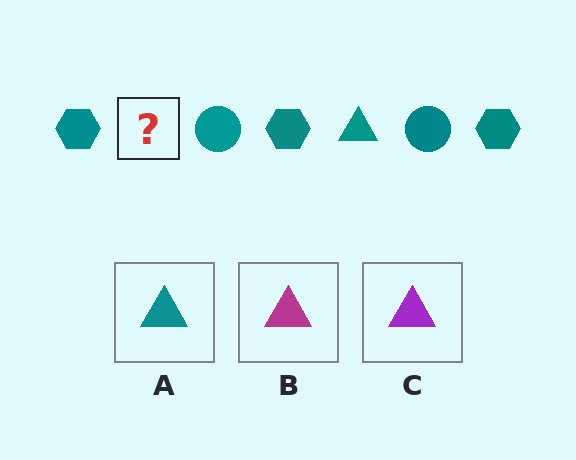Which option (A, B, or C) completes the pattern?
A.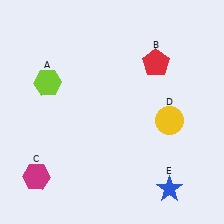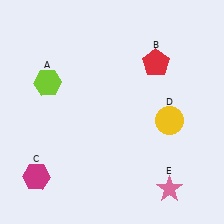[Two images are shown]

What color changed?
The star (E) changed from blue in Image 1 to pink in Image 2.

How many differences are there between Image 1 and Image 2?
There is 1 difference between the two images.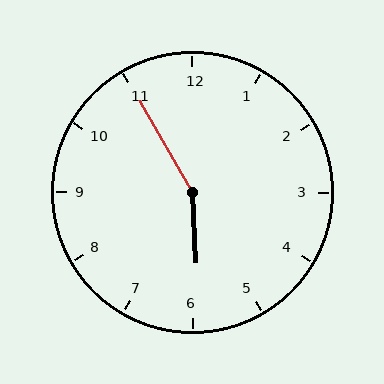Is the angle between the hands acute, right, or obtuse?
It is obtuse.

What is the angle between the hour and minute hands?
Approximately 152 degrees.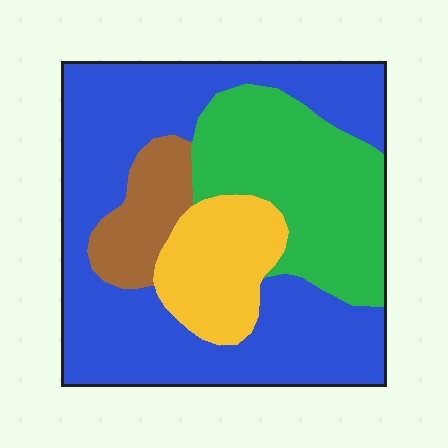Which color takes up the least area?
Brown, at roughly 10%.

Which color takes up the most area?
Blue, at roughly 50%.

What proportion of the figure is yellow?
Yellow takes up about one eighth (1/8) of the figure.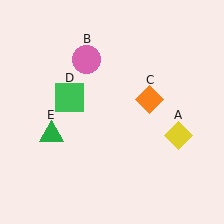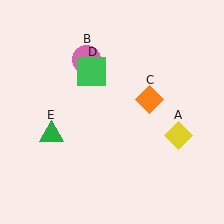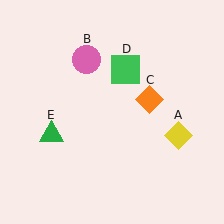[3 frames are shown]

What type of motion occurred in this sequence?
The green square (object D) rotated clockwise around the center of the scene.